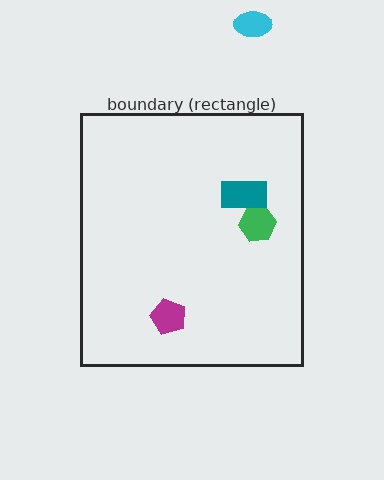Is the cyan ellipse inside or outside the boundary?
Outside.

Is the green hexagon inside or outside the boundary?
Inside.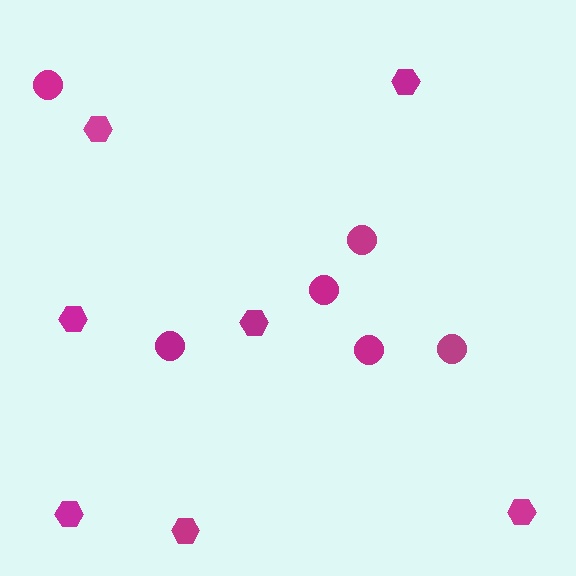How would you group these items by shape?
There are 2 groups: one group of circles (6) and one group of hexagons (7).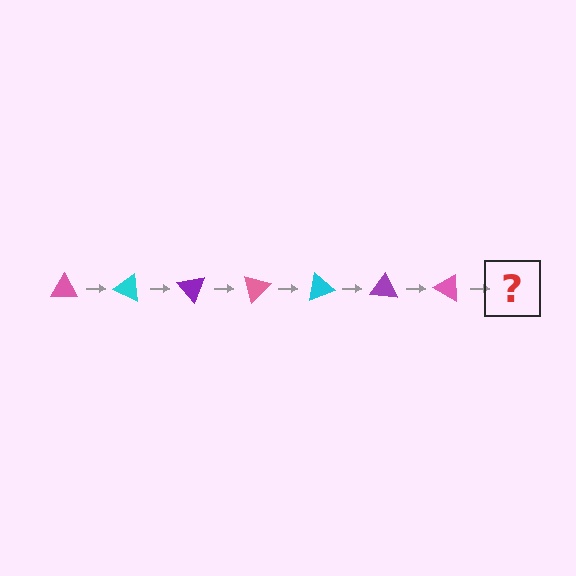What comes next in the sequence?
The next element should be a cyan triangle, rotated 175 degrees from the start.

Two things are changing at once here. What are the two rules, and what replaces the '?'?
The two rules are that it rotates 25 degrees each step and the color cycles through pink, cyan, and purple. The '?' should be a cyan triangle, rotated 175 degrees from the start.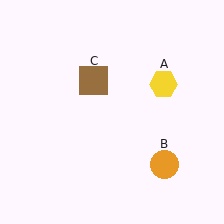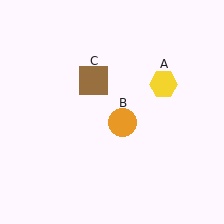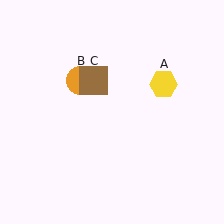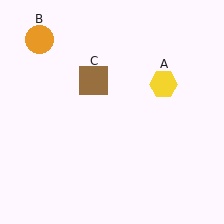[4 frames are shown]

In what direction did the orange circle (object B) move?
The orange circle (object B) moved up and to the left.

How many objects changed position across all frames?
1 object changed position: orange circle (object B).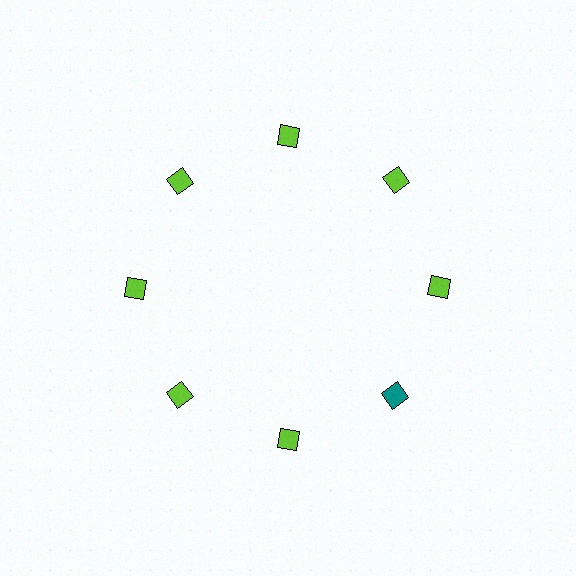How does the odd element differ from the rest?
It has a different color: teal instead of lime.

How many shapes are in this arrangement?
There are 8 shapes arranged in a ring pattern.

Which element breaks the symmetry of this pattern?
The teal diamond at roughly the 4 o'clock position breaks the symmetry. All other shapes are lime diamonds.